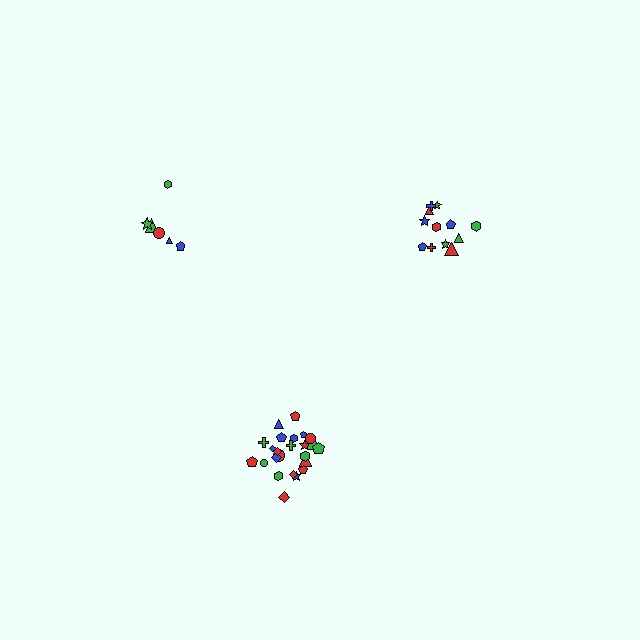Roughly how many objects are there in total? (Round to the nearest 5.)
Roughly 45 objects in total.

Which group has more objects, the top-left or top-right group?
The top-right group.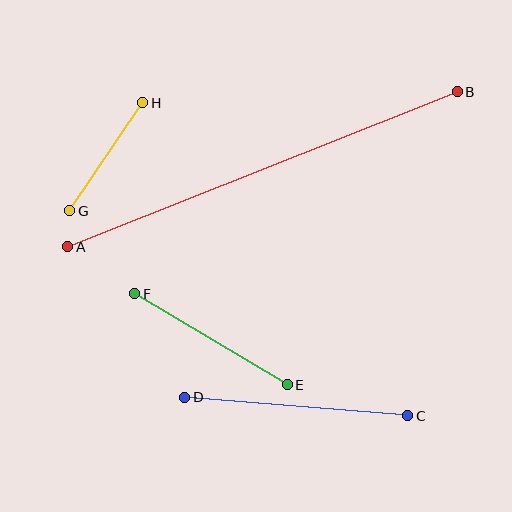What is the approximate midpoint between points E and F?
The midpoint is at approximately (211, 339) pixels.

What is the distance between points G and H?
The distance is approximately 130 pixels.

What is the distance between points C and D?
The distance is approximately 224 pixels.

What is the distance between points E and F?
The distance is approximately 178 pixels.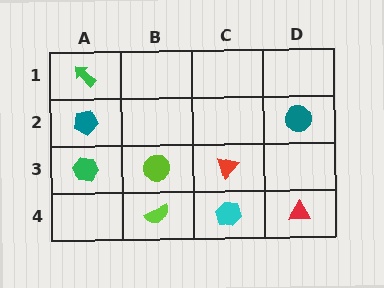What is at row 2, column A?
A teal pentagon.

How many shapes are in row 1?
1 shape.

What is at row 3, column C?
A red triangle.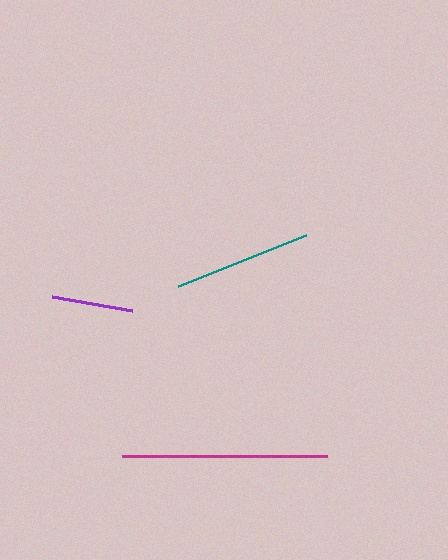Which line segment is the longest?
The magenta line is the longest at approximately 205 pixels.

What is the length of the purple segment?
The purple segment is approximately 81 pixels long.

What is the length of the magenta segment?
The magenta segment is approximately 205 pixels long.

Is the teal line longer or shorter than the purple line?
The teal line is longer than the purple line.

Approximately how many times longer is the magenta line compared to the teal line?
The magenta line is approximately 1.5 times the length of the teal line.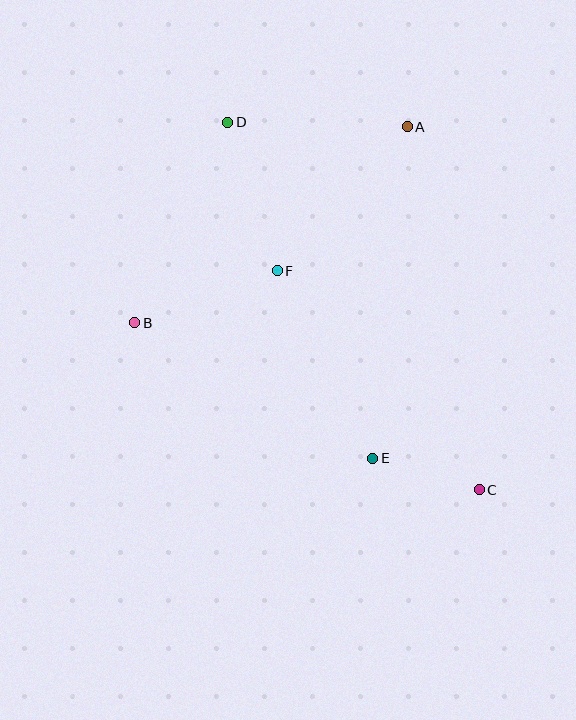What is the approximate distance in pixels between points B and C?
The distance between B and C is approximately 383 pixels.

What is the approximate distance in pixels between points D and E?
The distance between D and E is approximately 366 pixels.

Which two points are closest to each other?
Points C and E are closest to each other.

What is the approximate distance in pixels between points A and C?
The distance between A and C is approximately 370 pixels.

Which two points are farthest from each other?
Points C and D are farthest from each other.